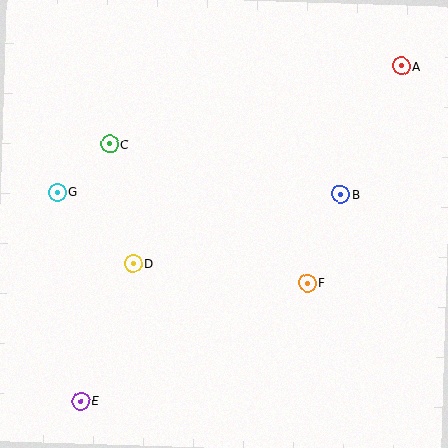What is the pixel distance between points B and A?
The distance between B and A is 142 pixels.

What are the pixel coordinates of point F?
Point F is at (307, 283).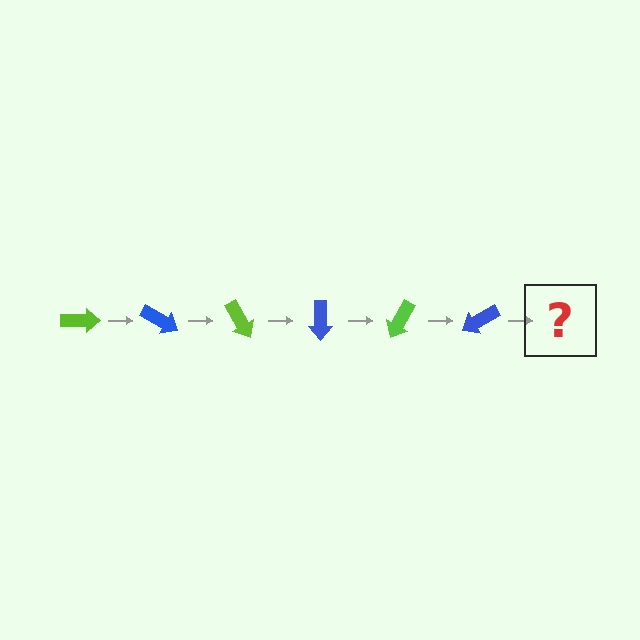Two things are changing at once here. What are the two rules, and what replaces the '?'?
The two rules are that it rotates 30 degrees each step and the color cycles through lime and blue. The '?' should be a lime arrow, rotated 180 degrees from the start.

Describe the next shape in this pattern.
It should be a lime arrow, rotated 180 degrees from the start.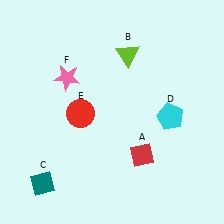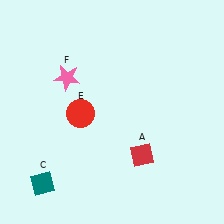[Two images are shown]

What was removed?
The lime triangle (B), the cyan pentagon (D) were removed in Image 2.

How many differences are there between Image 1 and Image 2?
There are 2 differences between the two images.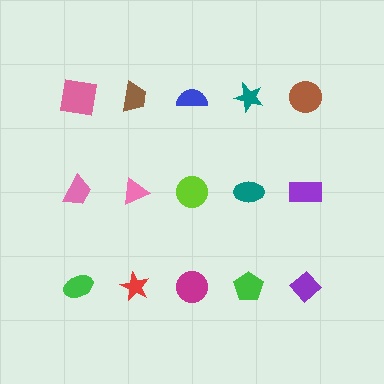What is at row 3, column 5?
A purple diamond.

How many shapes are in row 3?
5 shapes.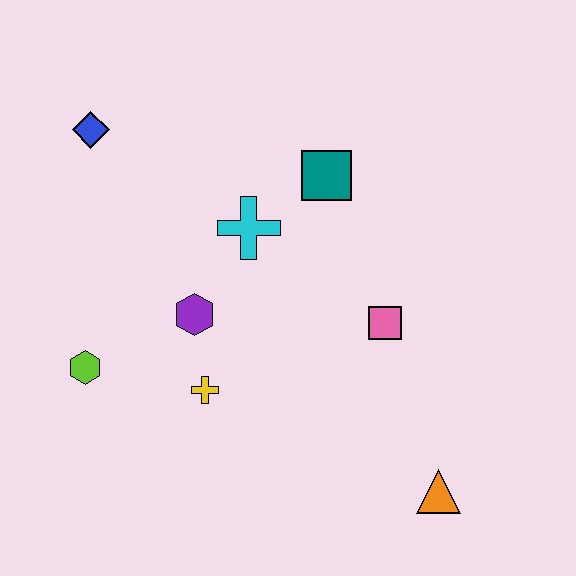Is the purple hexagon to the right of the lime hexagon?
Yes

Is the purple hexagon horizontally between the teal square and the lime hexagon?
Yes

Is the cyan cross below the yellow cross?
No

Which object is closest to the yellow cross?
The purple hexagon is closest to the yellow cross.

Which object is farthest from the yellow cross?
The blue diamond is farthest from the yellow cross.